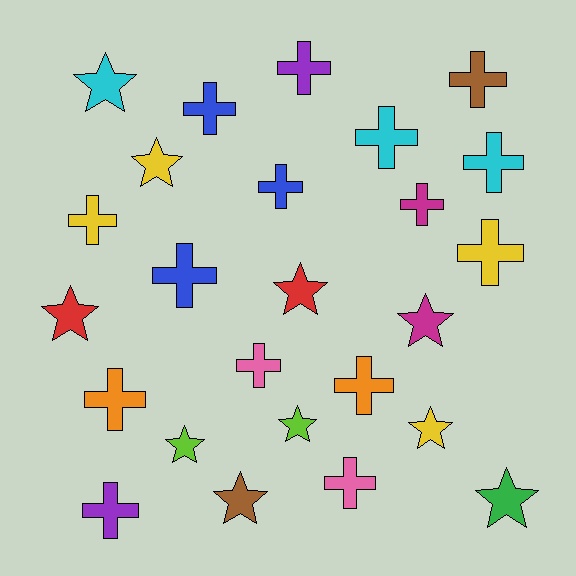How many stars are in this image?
There are 10 stars.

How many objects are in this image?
There are 25 objects.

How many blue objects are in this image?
There are 3 blue objects.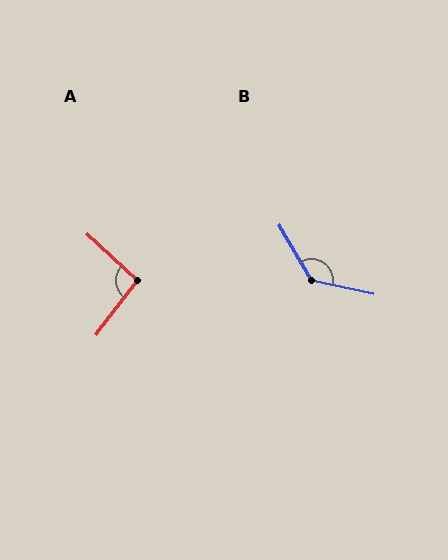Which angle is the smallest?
A, at approximately 96 degrees.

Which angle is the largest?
B, at approximately 133 degrees.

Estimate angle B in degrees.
Approximately 133 degrees.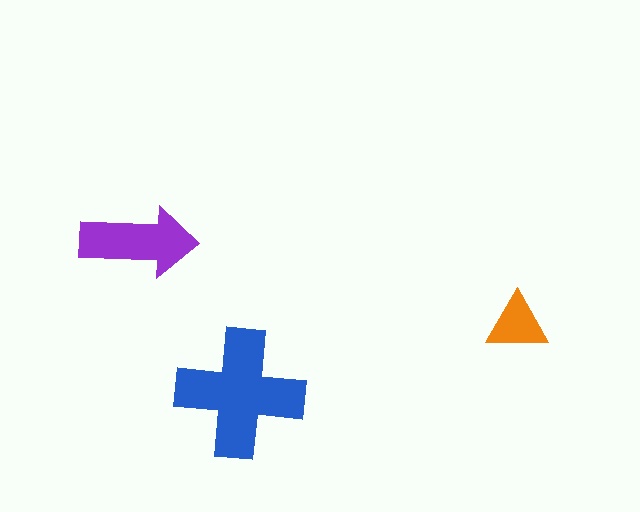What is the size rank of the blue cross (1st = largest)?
1st.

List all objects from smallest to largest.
The orange triangle, the purple arrow, the blue cross.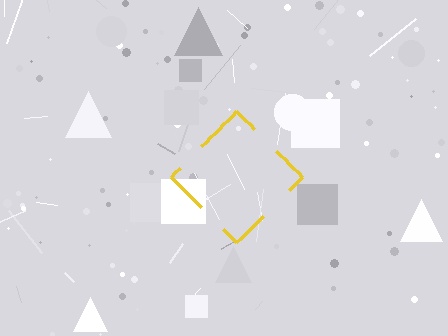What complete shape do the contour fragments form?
The contour fragments form a diamond.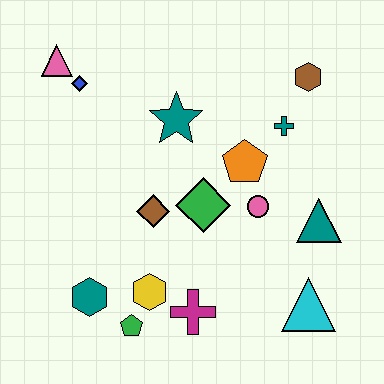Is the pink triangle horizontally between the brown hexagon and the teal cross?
No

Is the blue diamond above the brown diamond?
Yes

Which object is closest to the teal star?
The orange pentagon is closest to the teal star.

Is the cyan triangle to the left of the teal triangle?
Yes